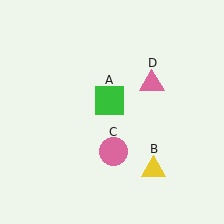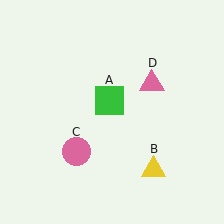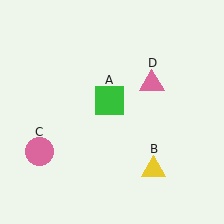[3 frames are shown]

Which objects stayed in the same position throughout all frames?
Green square (object A) and yellow triangle (object B) and pink triangle (object D) remained stationary.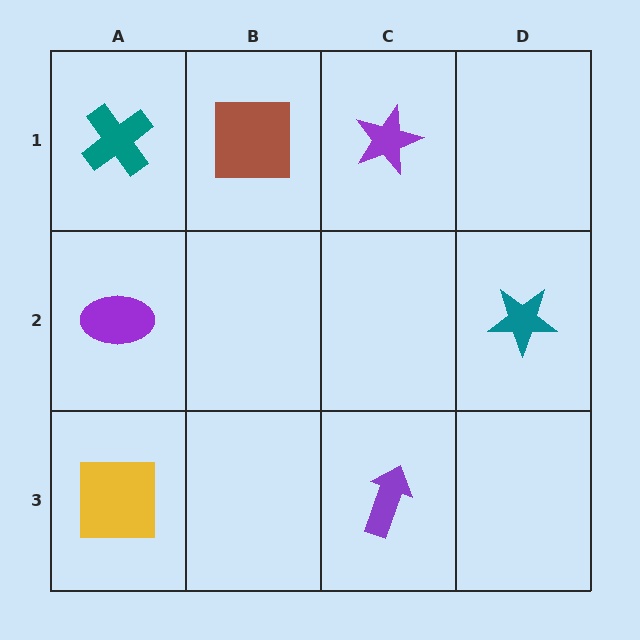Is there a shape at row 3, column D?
No, that cell is empty.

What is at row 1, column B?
A brown square.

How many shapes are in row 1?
3 shapes.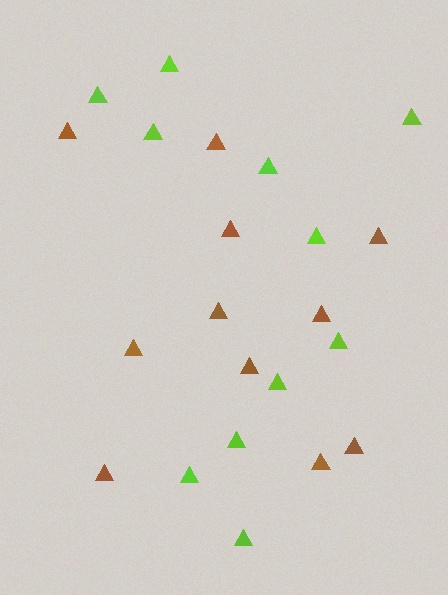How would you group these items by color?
There are 2 groups: one group of brown triangles (11) and one group of lime triangles (11).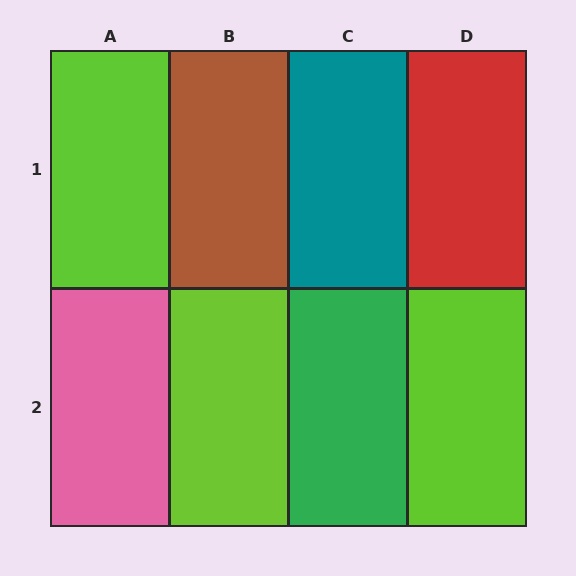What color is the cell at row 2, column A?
Pink.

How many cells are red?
1 cell is red.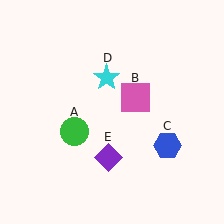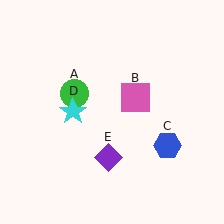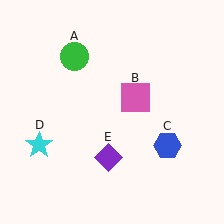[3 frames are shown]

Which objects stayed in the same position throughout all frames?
Pink square (object B) and blue hexagon (object C) and purple diamond (object E) remained stationary.